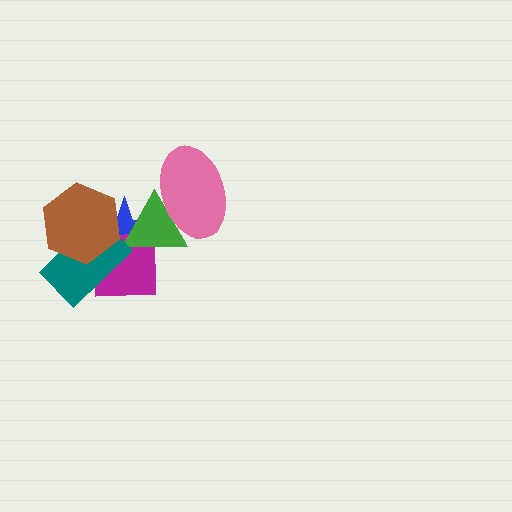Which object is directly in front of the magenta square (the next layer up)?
The green triangle is directly in front of the magenta square.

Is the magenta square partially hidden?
Yes, it is partially covered by another shape.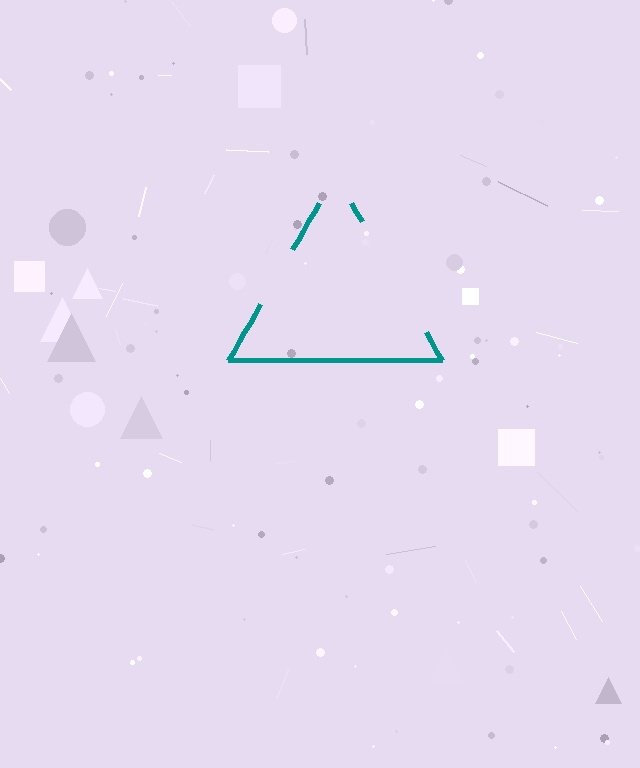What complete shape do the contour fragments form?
The contour fragments form a triangle.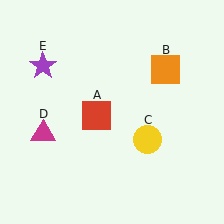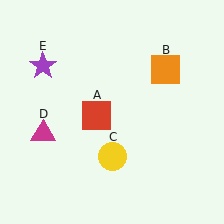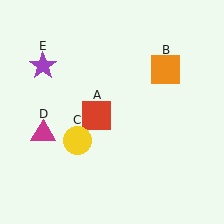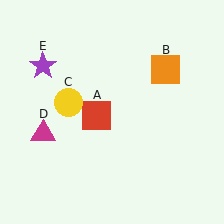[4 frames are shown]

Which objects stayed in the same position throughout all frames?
Red square (object A) and orange square (object B) and magenta triangle (object D) and purple star (object E) remained stationary.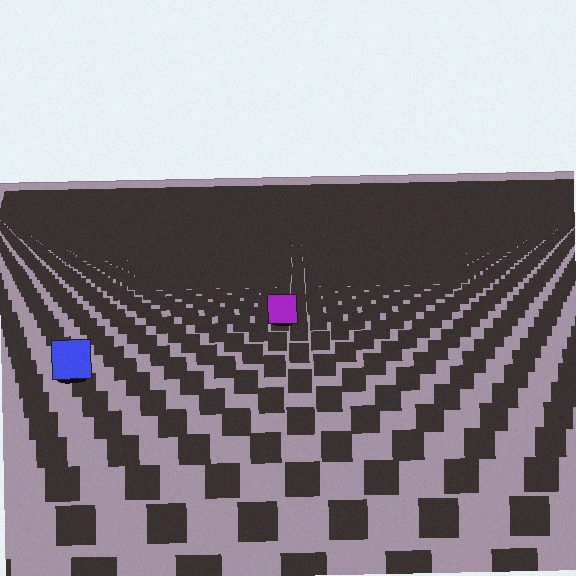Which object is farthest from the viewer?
The purple square is farthest from the viewer. It appears smaller and the ground texture around it is denser.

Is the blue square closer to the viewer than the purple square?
Yes. The blue square is closer — you can tell from the texture gradient: the ground texture is coarser near it.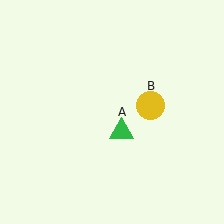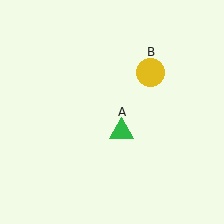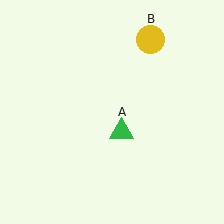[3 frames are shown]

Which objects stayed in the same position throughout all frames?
Green triangle (object A) remained stationary.